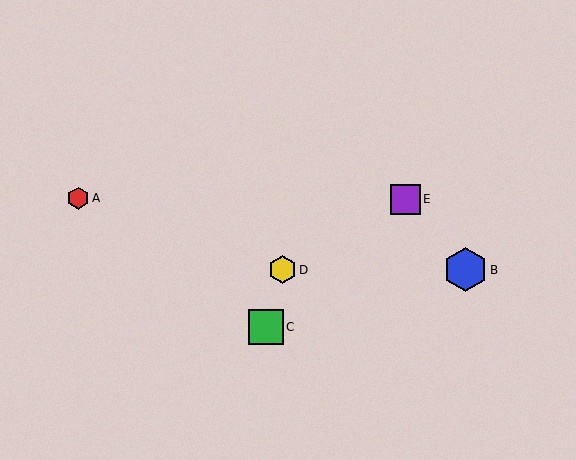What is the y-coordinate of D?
Object D is at y≈270.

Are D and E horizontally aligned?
No, D is at y≈270 and E is at y≈199.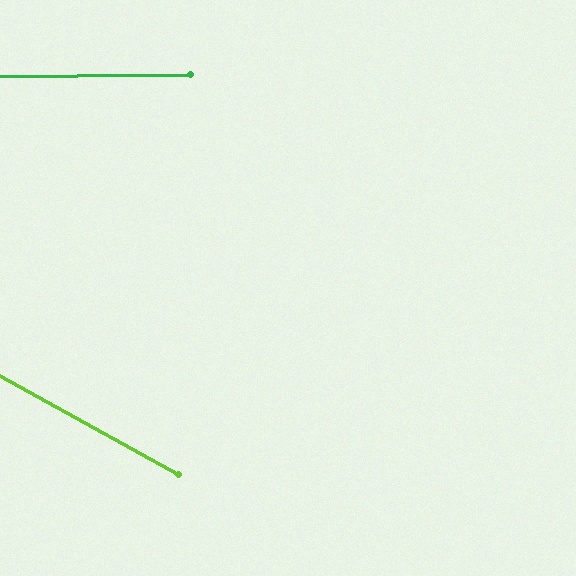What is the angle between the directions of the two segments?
Approximately 29 degrees.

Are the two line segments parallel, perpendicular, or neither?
Neither parallel nor perpendicular — they differ by about 29°.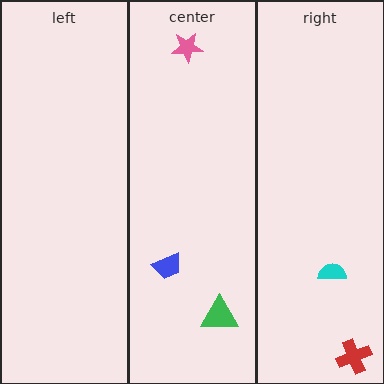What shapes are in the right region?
The cyan semicircle, the red cross.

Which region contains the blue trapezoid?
The center region.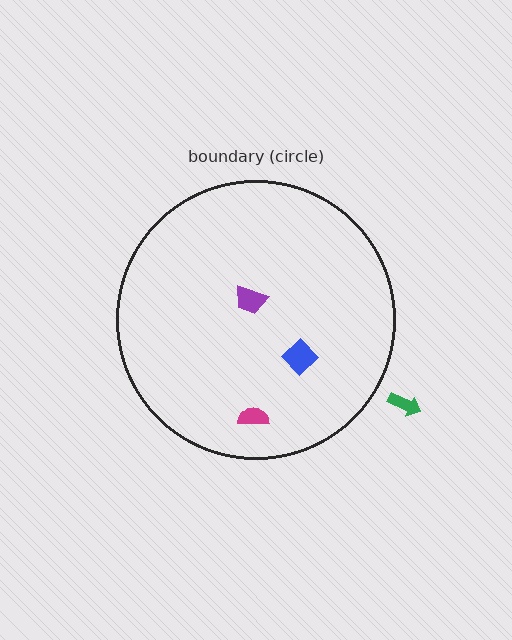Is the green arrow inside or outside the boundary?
Outside.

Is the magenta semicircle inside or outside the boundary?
Inside.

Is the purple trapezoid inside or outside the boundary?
Inside.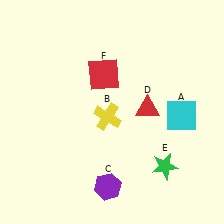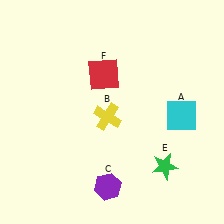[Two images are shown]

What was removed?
The red triangle (D) was removed in Image 2.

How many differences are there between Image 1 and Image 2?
There is 1 difference between the two images.